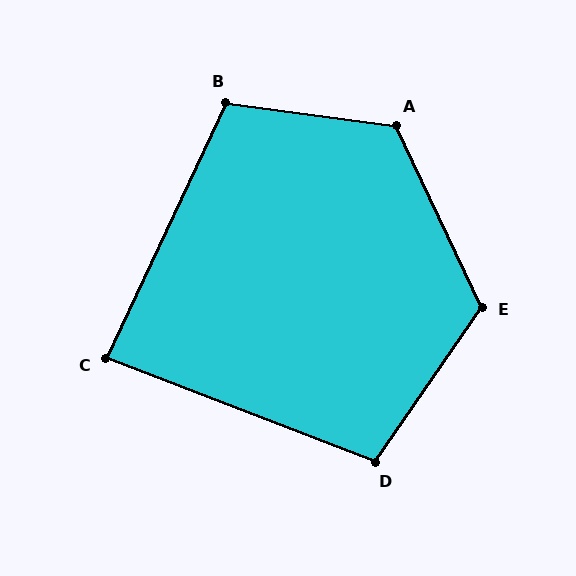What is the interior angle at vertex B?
Approximately 108 degrees (obtuse).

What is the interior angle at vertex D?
Approximately 103 degrees (obtuse).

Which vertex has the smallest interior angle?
C, at approximately 86 degrees.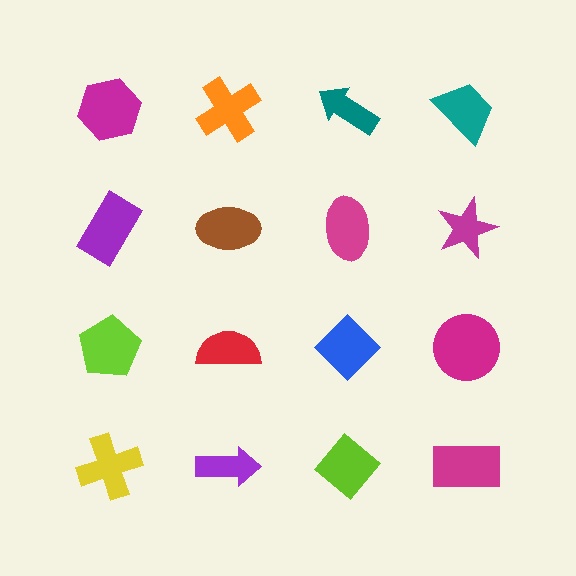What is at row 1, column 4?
A teal trapezoid.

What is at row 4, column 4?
A magenta rectangle.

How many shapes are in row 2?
4 shapes.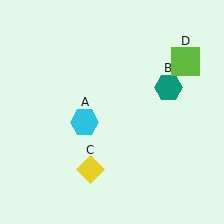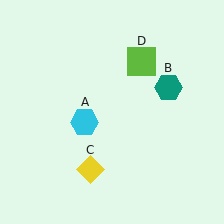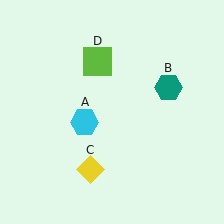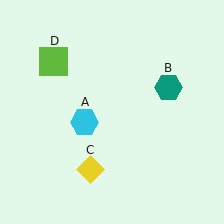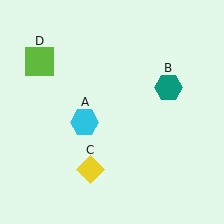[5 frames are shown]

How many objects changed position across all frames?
1 object changed position: lime square (object D).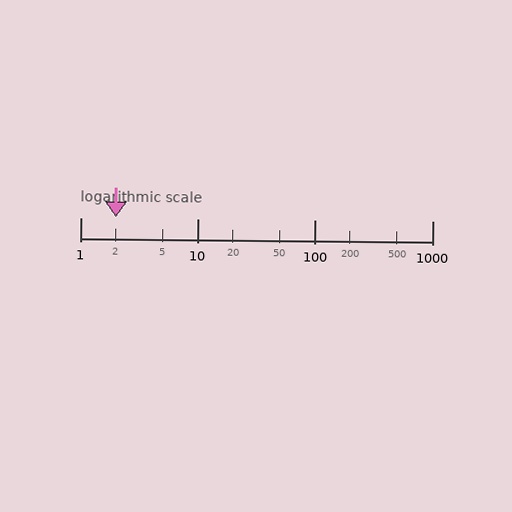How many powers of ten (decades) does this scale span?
The scale spans 3 decades, from 1 to 1000.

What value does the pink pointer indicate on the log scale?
The pointer indicates approximately 2.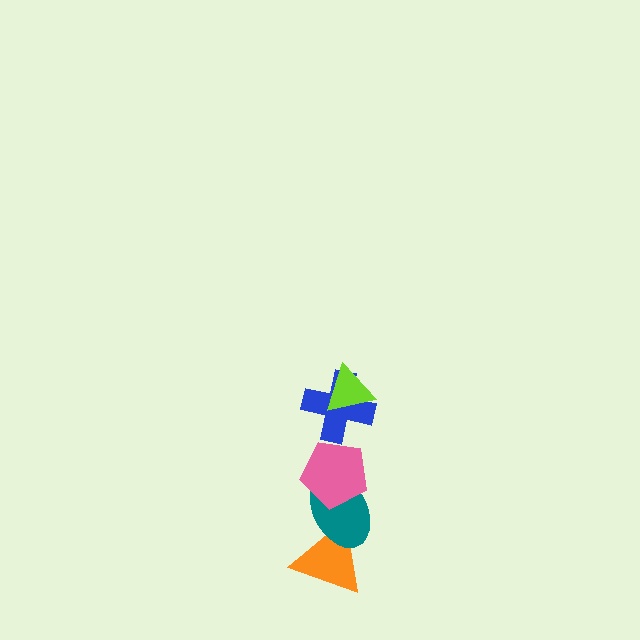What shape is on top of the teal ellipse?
The pink pentagon is on top of the teal ellipse.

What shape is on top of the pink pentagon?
The blue cross is on top of the pink pentagon.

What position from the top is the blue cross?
The blue cross is 2nd from the top.